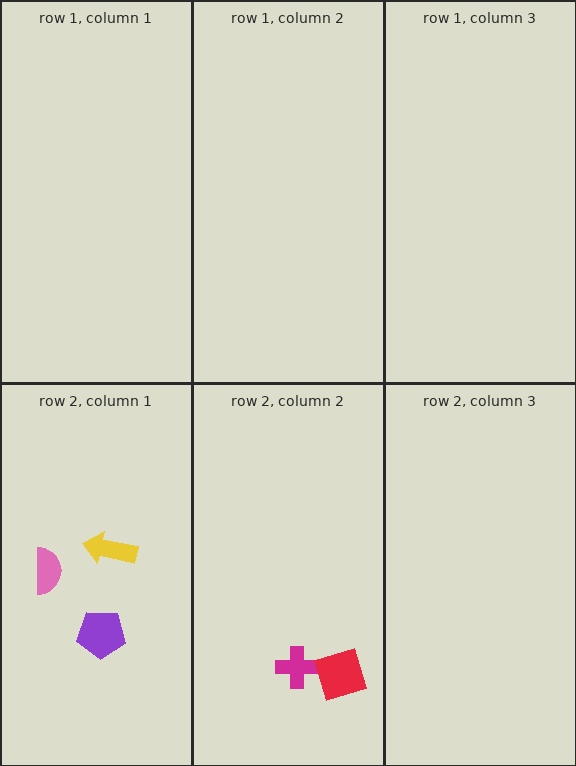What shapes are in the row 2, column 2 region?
The magenta cross, the red diamond.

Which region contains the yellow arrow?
The row 2, column 1 region.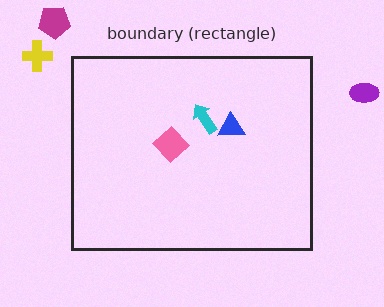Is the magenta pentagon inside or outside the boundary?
Outside.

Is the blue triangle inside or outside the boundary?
Inside.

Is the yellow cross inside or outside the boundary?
Outside.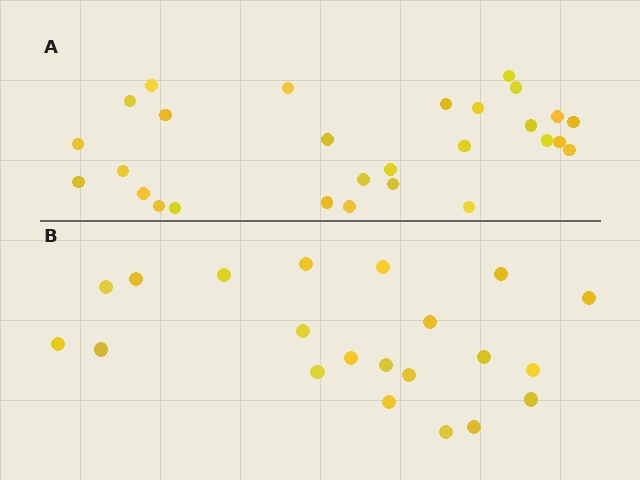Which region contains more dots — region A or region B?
Region A (the top region) has more dots.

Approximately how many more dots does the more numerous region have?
Region A has roughly 8 or so more dots than region B.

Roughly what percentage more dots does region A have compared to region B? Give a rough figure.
About 35% more.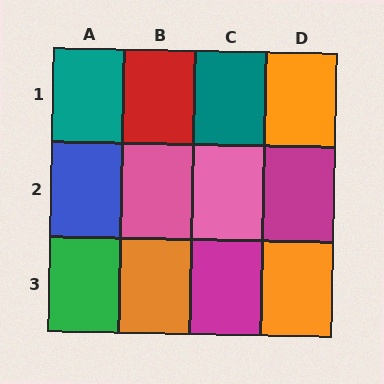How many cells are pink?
2 cells are pink.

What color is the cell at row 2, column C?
Pink.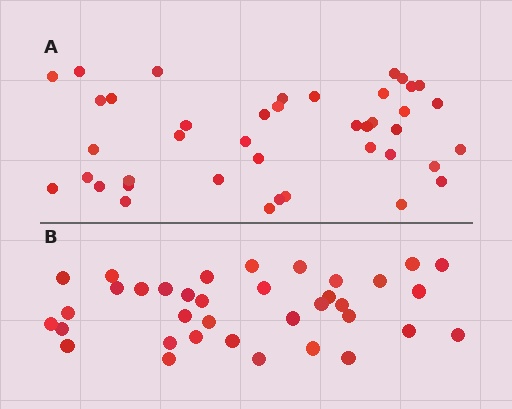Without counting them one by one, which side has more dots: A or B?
Region A (the top region) has more dots.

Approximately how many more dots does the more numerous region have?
Region A has about 5 more dots than region B.